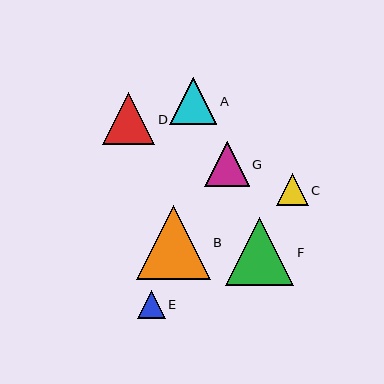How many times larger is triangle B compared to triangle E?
Triangle B is approximately 2.7 times the size of triangle E.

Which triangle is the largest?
Triangle B is the largest with a size of approximately 74 pixels.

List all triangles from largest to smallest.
From largest to smallest: B, F, D, A, G, C, E.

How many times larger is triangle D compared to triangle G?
Triangle D is approximately 1.2 times the size of triangle G.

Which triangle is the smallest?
Triangle E is the smallest with a size of approximately 27 pixels.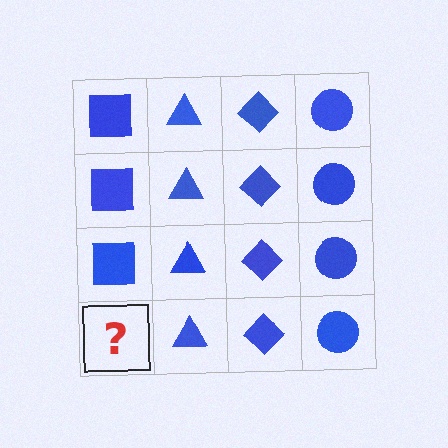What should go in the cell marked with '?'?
The missing cell should contain a blue square.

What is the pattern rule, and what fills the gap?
The rule is that each column has a consistent shape. The gap should be filled with a blue square.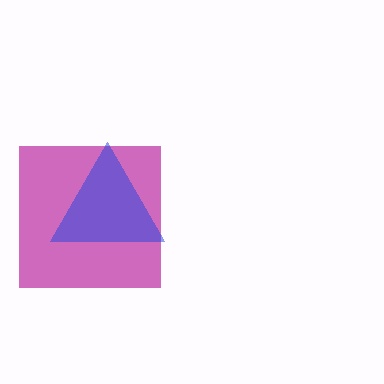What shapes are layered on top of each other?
The layered shapes are: a magenta square, a blue triangle.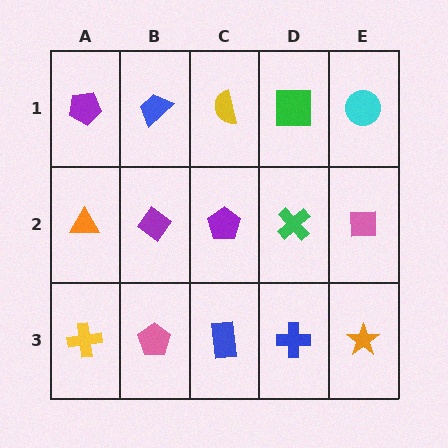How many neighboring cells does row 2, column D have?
4.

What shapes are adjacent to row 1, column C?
A purple pentagon (row 2, column C), a blue trapezoid (row 1, column B), a green square (row 1, column D).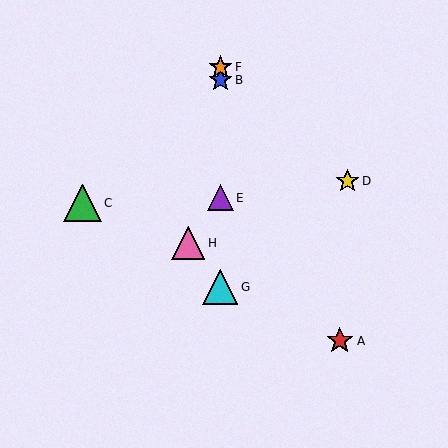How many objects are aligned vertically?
4 objects (B, E, F, G) are aligned vertically.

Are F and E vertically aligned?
Yes, both are at x≈220.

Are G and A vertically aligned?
No, G is at x≈220 and A is at x≈340.